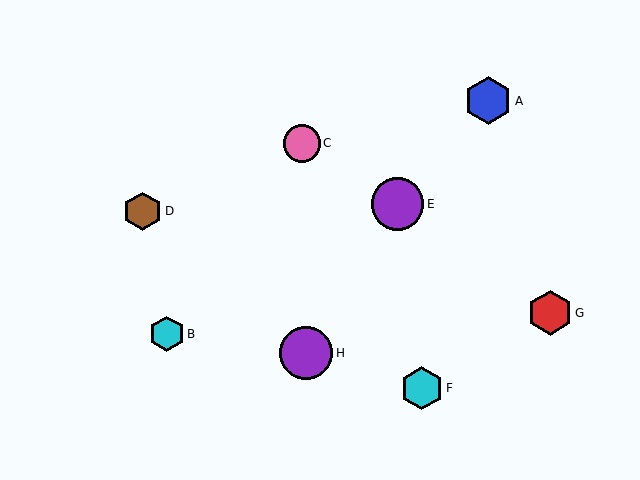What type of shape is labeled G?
Shape G is a red hexagon.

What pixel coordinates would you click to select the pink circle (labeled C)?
Click at (302, 143) to select the pink circle C.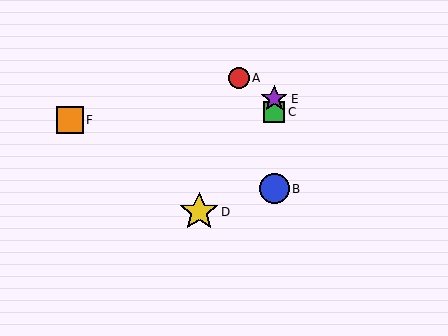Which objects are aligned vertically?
Objects B, C, E are aligned vertically.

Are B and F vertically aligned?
No, B is at x≈274 and F is at x≈70.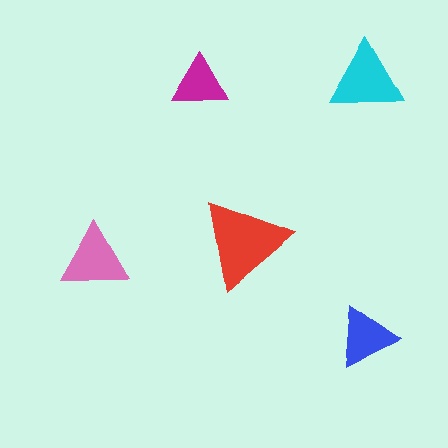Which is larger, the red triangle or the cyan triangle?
The red one.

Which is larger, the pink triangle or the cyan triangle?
The cyan one.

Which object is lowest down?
The blue triangle is bottommost.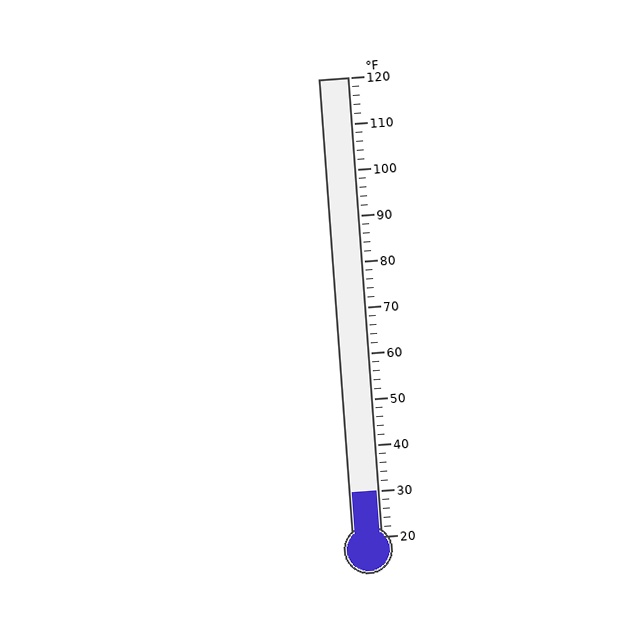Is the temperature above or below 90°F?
The temperature is below 90°F.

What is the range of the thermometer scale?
The thermometer scale ranges from 20°F to 120°F.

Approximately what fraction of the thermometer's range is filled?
The thermometer is filled to approximately 10% of its range.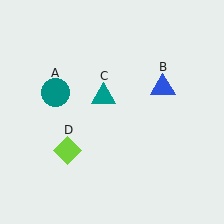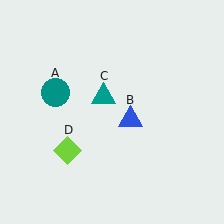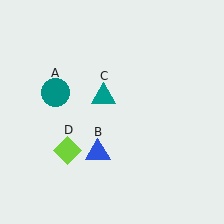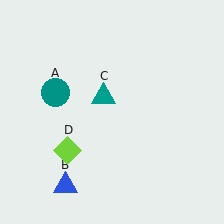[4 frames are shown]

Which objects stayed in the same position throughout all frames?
Teal circle (object A) and teal triangle (object C) and lime diamond (object D) remained stationary.